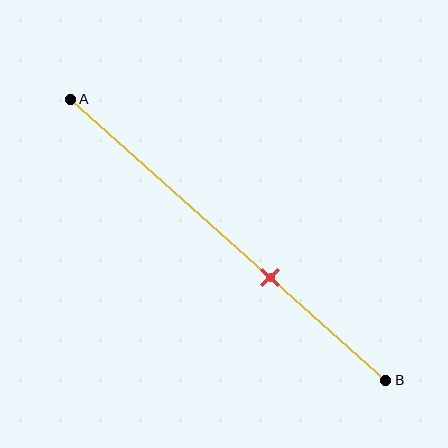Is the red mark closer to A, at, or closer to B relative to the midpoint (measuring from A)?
The red mark is closer to point B than the midpoint of segment AB.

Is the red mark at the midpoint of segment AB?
No, the mark is at about 65% from A, not at the 50% midpoint.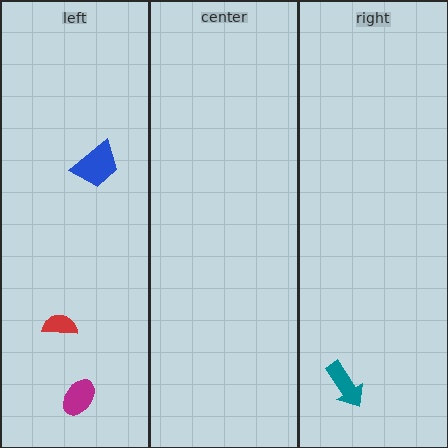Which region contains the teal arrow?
The right region.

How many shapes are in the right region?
1.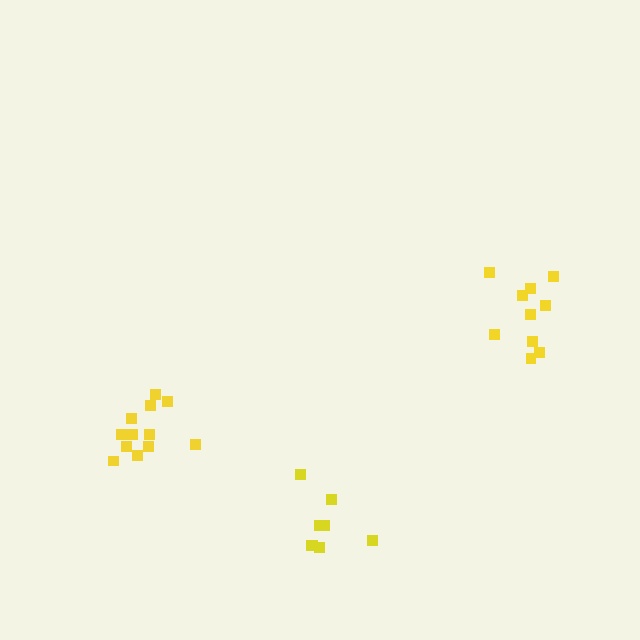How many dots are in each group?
Group 1: 10 dots, Group 2: 8 dots, Group 3: 12 dots (30 total).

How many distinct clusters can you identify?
There are 3 distinct clusters.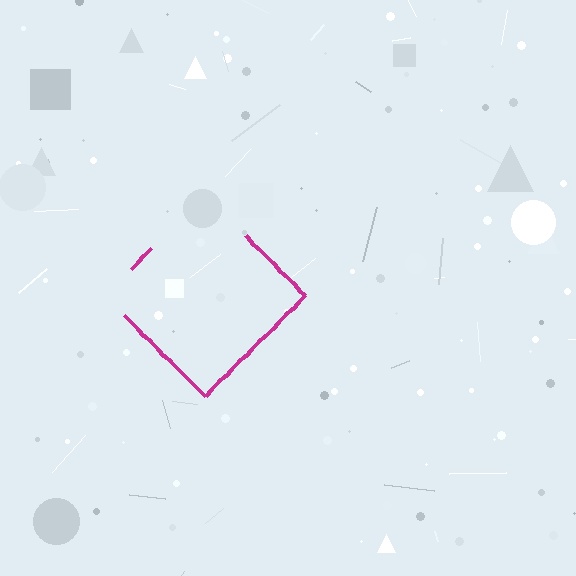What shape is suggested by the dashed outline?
The dashed outline suggests a diamond.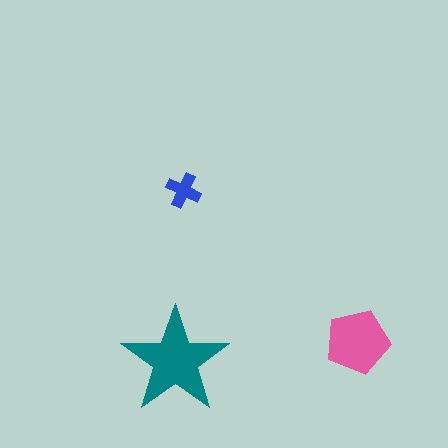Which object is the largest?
The teal star.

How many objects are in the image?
There are 3 objects in the image.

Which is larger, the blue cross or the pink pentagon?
The pink pentagon.